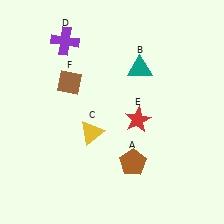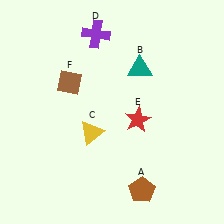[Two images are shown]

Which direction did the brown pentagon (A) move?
The brown pentagon (A) moved down.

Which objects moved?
The objects that moved are: the brown pentagon (A), the purple cross (D).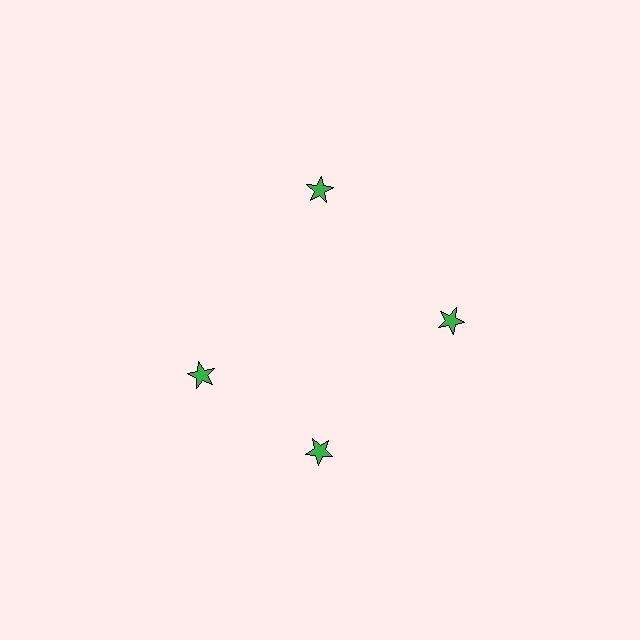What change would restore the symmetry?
The symmetry would be restored by rotating it back into even spacing with its neighbors so that all 4 stars sit at equal angles and equal distance from the center.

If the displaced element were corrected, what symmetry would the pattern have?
It would have 4-fold rotational symmetry — the pattern would map onto itself every 90 degrees.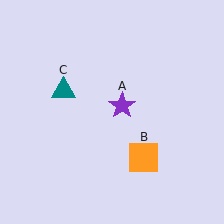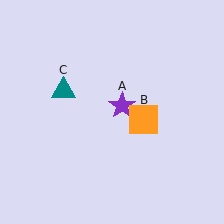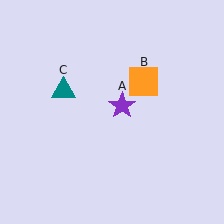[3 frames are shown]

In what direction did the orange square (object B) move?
The orange square (object B) moved up.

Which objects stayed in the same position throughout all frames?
Purple star (object A) and teal triangle (object C) remained stationary.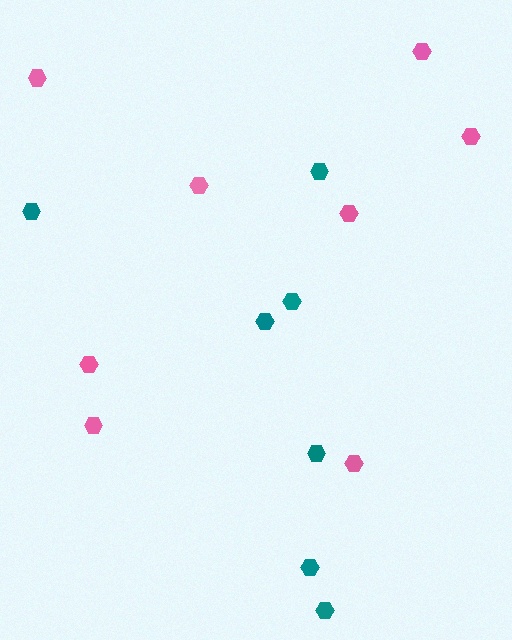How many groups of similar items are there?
There are 2 groups: one group of teal hexagons (7) and one group of pink hexagons (8).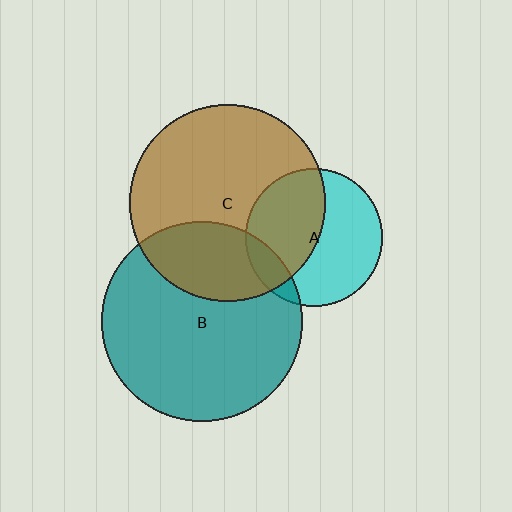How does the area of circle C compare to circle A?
Approximately 2.0 times.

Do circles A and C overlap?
Yes.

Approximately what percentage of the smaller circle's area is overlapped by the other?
Approximately 45%.